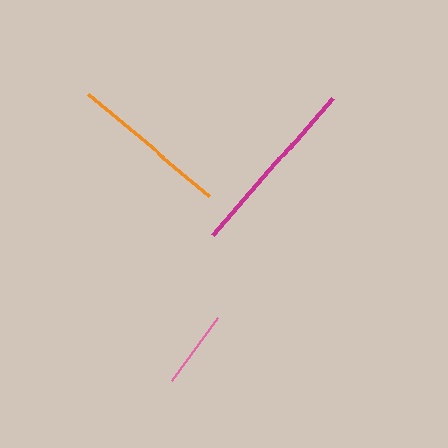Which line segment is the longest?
The magenta line is the longest at approximately 182 pixels.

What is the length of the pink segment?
The pink segment is approximately 78 pixels long.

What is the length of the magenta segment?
The magenta segment is approximately 182 pixels long.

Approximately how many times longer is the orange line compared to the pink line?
The orange line is approximately 2.0 times the length of the pink line.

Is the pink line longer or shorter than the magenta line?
The magenta line is longer than the pink line.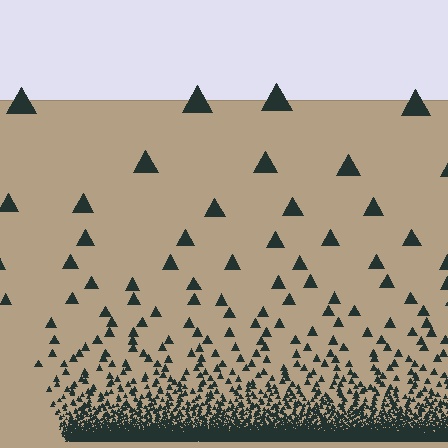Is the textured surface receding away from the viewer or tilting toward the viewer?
The surface appears to tilt toward the viewer. Texture elements get larger and sparser toward the top.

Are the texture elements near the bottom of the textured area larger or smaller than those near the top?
Smaller. The gradient is inverted — elements near the bottom are smaller and denser.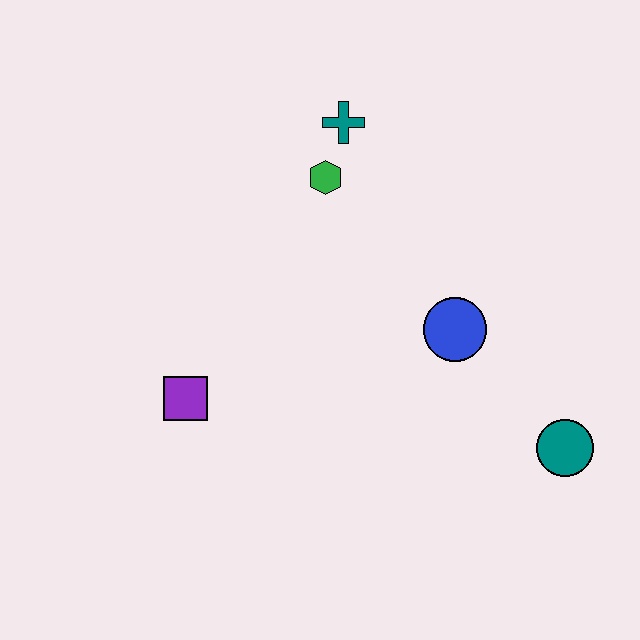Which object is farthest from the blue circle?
The purple square is farthest from the blue circle.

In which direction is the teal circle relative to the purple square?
The teal circle is to the right of the purple square.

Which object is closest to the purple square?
The green hexagon is closest to the purple square.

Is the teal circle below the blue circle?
Yes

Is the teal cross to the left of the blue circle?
Yes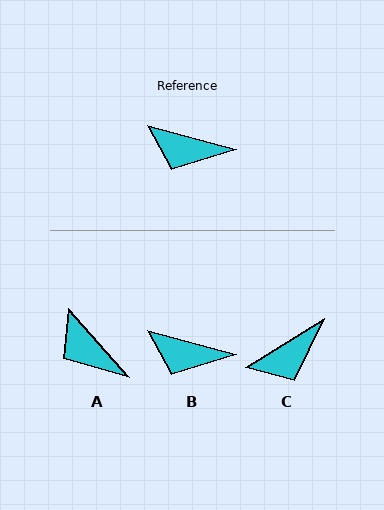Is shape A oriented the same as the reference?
No, it is off by about 34 degrees.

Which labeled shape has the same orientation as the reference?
B.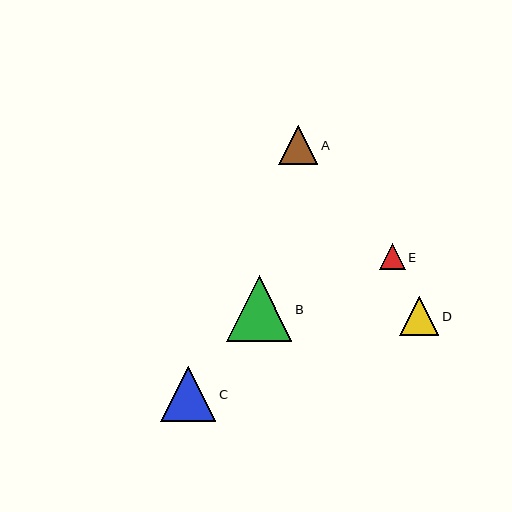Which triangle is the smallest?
Triangle E is the smallest with a size of approximately 26 pixels.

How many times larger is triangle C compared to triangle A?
Triangle C is approximately 1.4 times the size of triangle A.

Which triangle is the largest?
Triangle B is the largest with a size of approximately 65 pixels.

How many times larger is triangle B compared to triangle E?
Triangle B is approximately 2.5 times the size of triangle E.